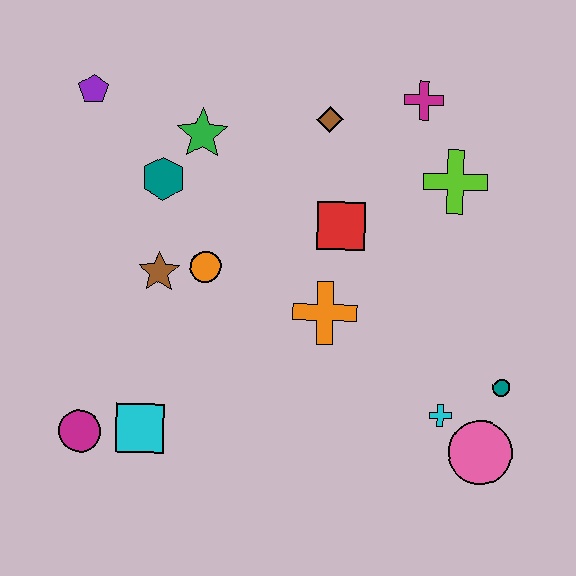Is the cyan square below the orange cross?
Yes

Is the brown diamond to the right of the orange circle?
Yes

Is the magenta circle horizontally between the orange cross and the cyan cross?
No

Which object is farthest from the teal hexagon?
The pink circle is farthest from the teal hexagon.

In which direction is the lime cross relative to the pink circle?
The lime cross is above the pink circle.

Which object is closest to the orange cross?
The red square is closest to the orange cross.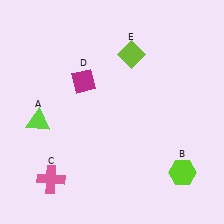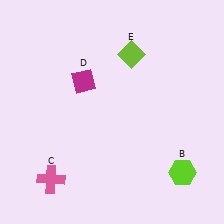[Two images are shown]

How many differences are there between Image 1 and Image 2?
There is 1 difference between the two images.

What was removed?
The lime triangle (A) was removed in Image 2.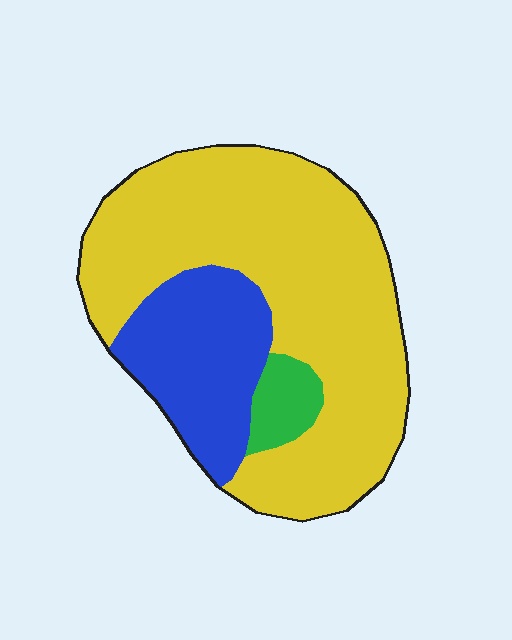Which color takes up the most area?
Yellow, at roughly 70%.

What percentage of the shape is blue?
Blue takes up about one quarter (1/4) of the shape.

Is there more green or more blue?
Blue.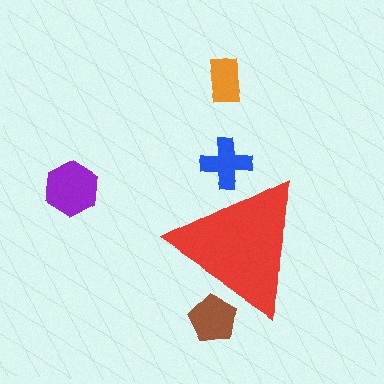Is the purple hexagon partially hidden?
No, the purple hexagon is fully visible.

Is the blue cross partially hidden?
Yes, the blue cross is partially hidden behind the red triangle.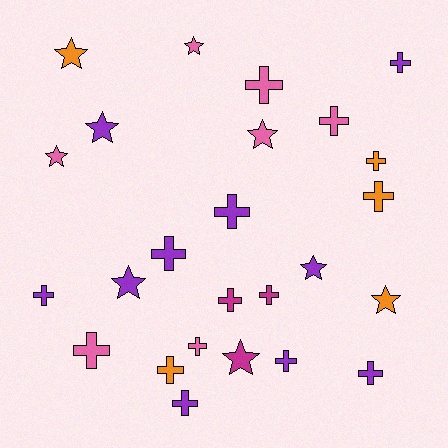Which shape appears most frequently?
Cross, with 16 objects.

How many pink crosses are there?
There are 4 pink crosses.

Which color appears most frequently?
Purple, with 10 objects.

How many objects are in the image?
There are 25 objects.